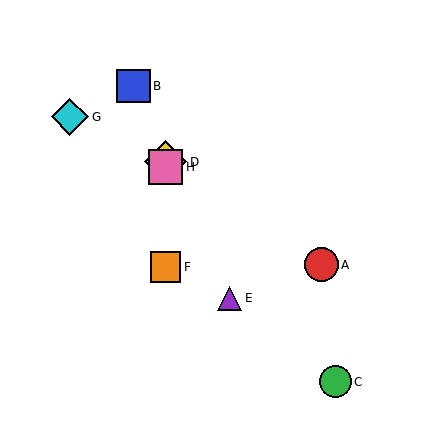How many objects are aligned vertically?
3 objects (D, F, H) are aligned vertically.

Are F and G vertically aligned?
No, F is at x≈166 and G is at x≈70.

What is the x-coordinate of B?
Object B is at x≈133.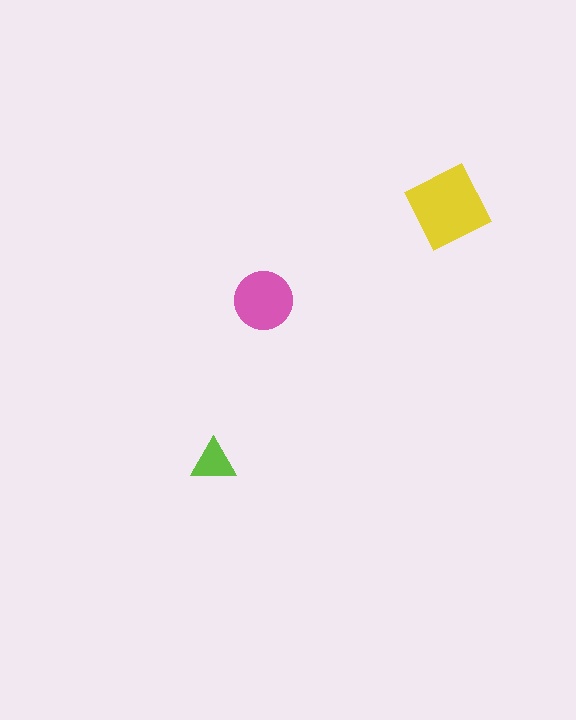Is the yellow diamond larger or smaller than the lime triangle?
Larger.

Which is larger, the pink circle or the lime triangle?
The pink circle.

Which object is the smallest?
The lime triangle.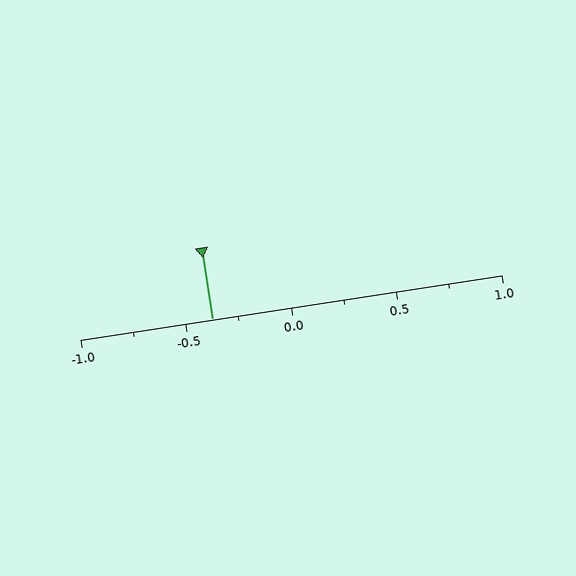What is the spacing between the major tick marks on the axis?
The major ticks are spaced 0.5 apart.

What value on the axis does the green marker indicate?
The marker indicates approximately -0.38.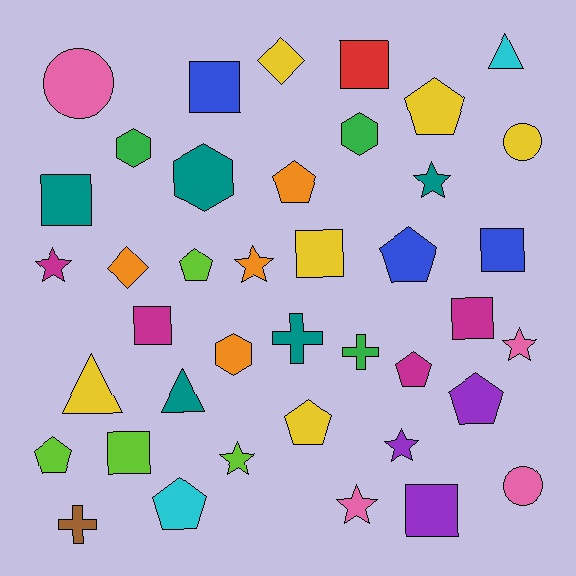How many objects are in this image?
There are 40 objects.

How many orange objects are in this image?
There are 4 orange objects.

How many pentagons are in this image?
There are 9 pentagons.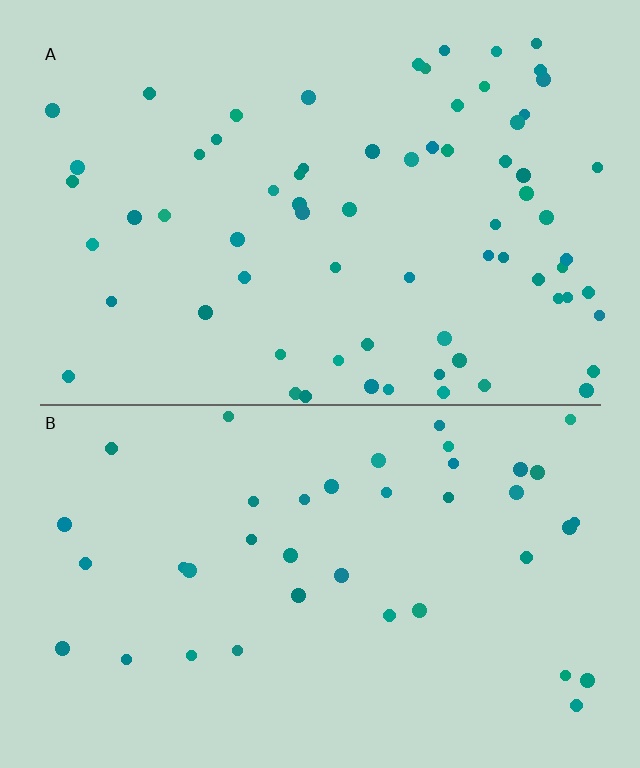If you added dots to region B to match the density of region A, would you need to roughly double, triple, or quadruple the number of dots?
Approximately double.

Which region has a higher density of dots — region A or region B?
A (the top).